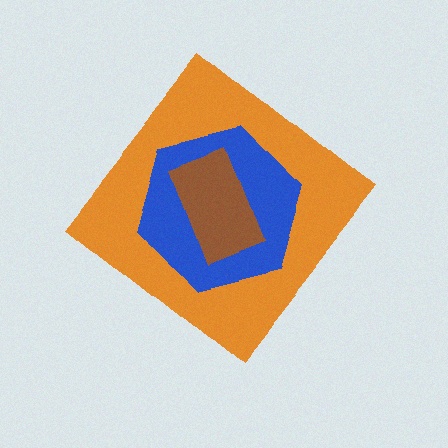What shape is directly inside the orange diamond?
The blue hexagon.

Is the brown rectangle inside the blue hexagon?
Yes.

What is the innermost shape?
The brown rectangle.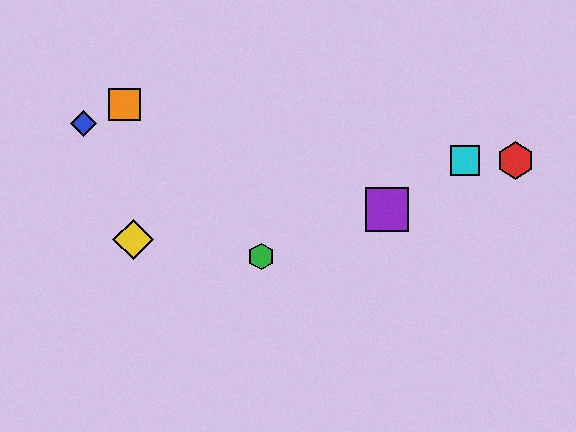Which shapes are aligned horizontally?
The red hexagon, the cyan square are aligned horizontally.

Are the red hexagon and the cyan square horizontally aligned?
Yes, both are at y≈161.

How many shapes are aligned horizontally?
2 shapes (the red hexagon, the cyan square) are aligned horizontally.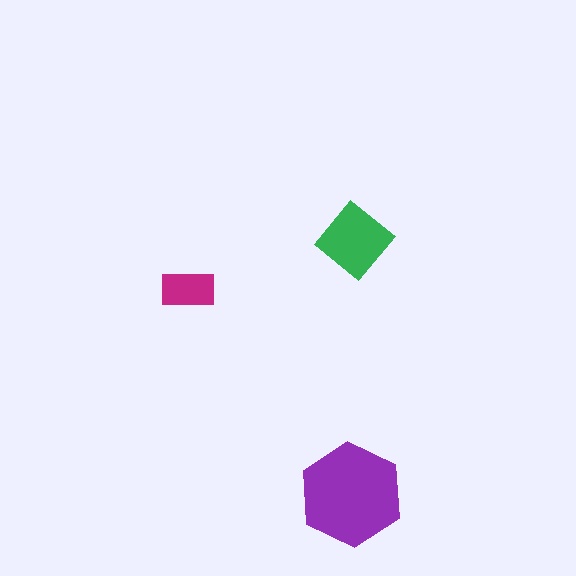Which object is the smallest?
The magenta rectangle.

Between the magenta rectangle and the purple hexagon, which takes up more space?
The purple hexagon.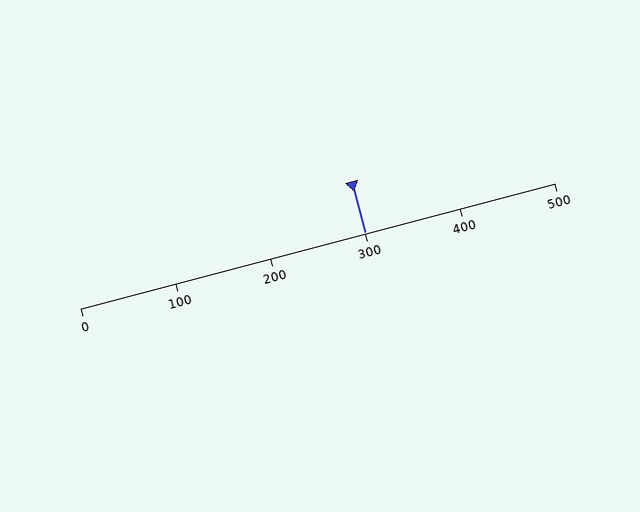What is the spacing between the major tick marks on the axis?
The major ticks are spaced 100 apart.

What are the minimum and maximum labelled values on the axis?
The axis runs from 0 to 500.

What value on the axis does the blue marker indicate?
The marker indicates approximately 300.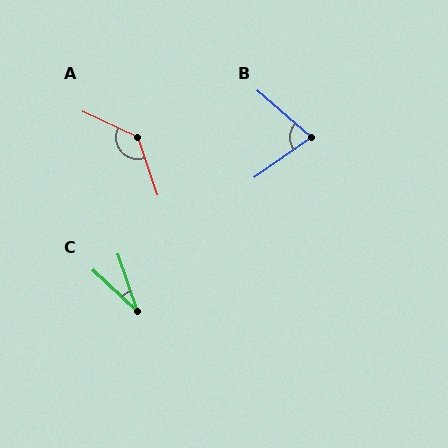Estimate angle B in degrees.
Approximately 76 degrees.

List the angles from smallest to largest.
C (29°), B (76°), A (133°).